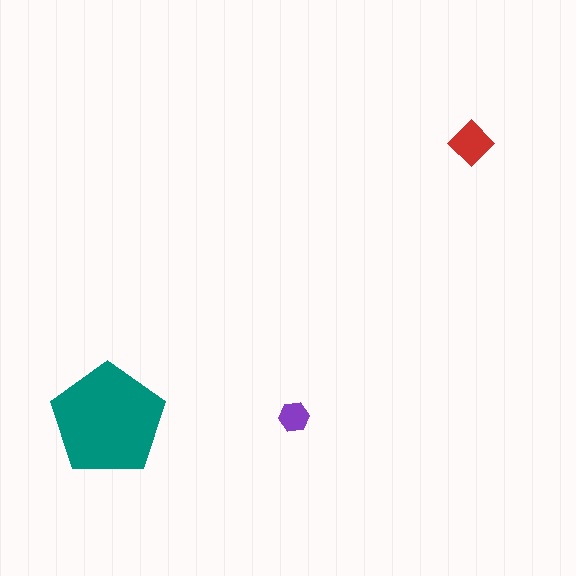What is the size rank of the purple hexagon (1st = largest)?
3rd.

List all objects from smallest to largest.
The purple hexagon, the red diamond, the teal pentagon.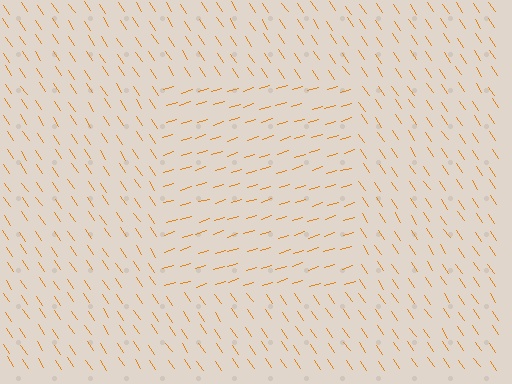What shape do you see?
I see a rectangle.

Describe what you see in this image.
The image is filled with small orange line segments. A rectangle region in the image has lines oriented differently from the surrounding lines, creating a visible texture boundary.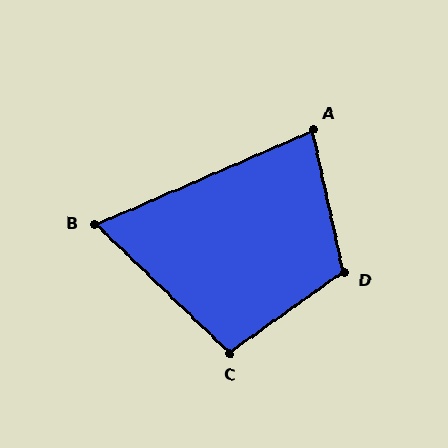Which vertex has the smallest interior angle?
B, at approximately 67 degrees.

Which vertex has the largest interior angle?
D, at approximately 113 degrees.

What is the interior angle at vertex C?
Approximately 101 degrees (obtuse).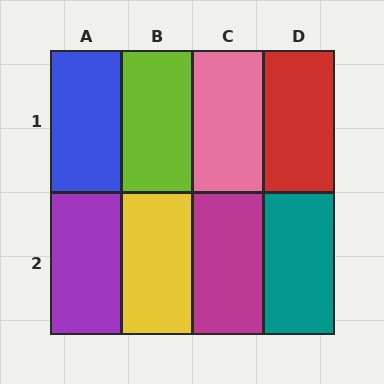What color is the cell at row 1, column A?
Blue.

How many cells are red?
1 cell is red.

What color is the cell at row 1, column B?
Lime.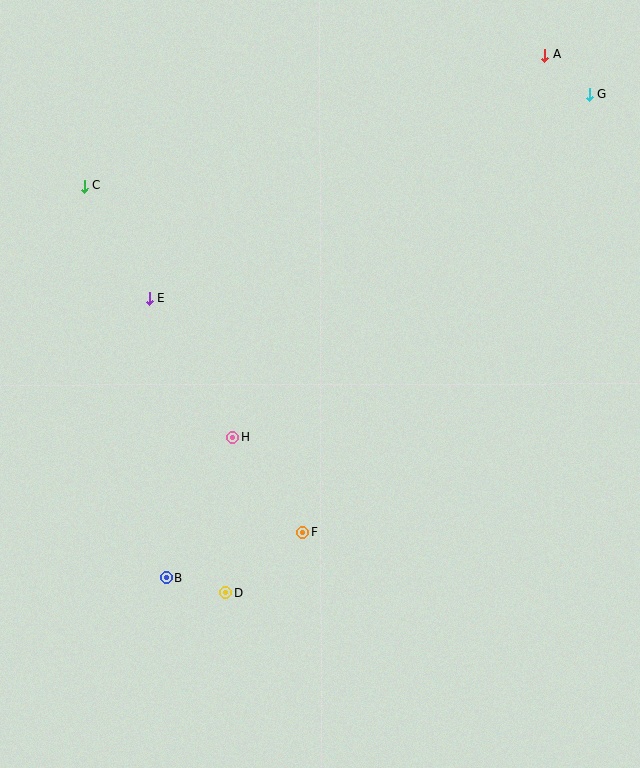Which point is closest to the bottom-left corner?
Point B is closest to the bottom-left corner.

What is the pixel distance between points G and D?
The distance between G and D is 616 pixels.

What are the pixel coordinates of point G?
Point G is at (590, 95).